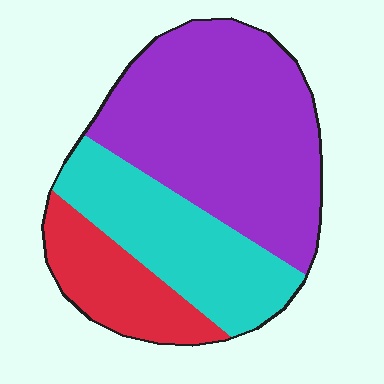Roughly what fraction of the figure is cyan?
Cyan covers roughly 30% of the figure.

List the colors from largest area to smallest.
From largest to smallest: purple, cyan, red.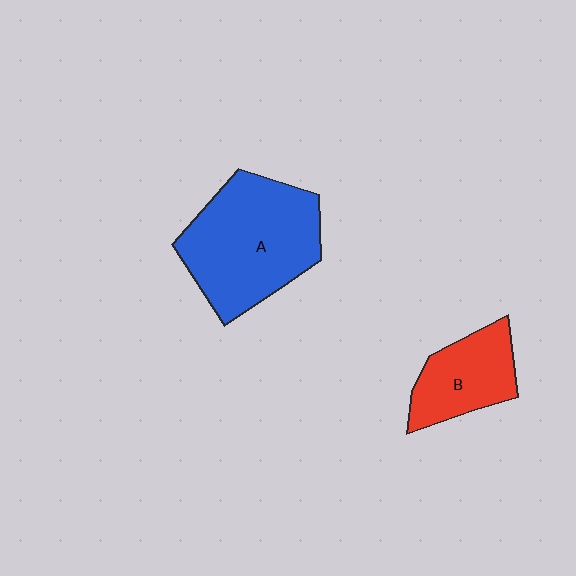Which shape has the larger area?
Shape A (blue).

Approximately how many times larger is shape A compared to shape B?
Approximately 1.9 times.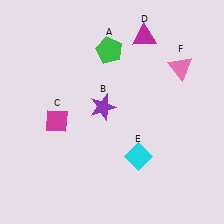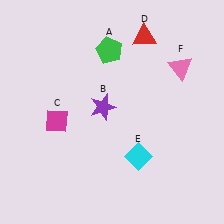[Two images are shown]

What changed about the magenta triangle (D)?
In Image 1, D is magenta. In Image 2, it changed to red.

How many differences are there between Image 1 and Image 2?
There is 1 difference between the two images.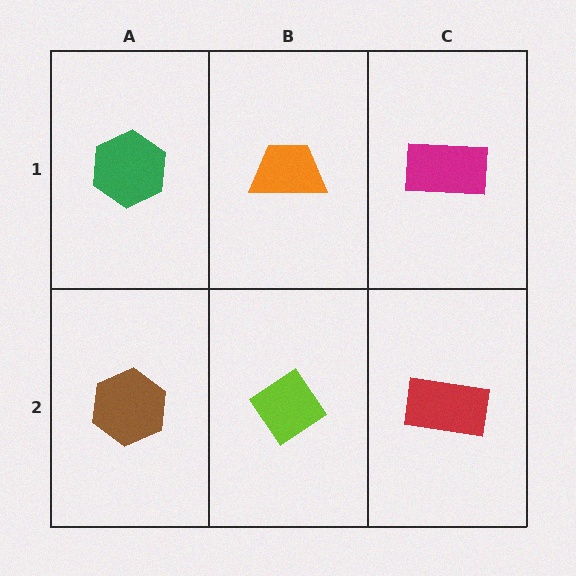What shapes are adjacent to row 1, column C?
A red rectangle (row 2, column C), an orange trapezoid (row 1, column B).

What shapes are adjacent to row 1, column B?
A lime diamond (row 2, column B), a green hexagon (row 1, column A), a magenta rectangle (row 1, column C).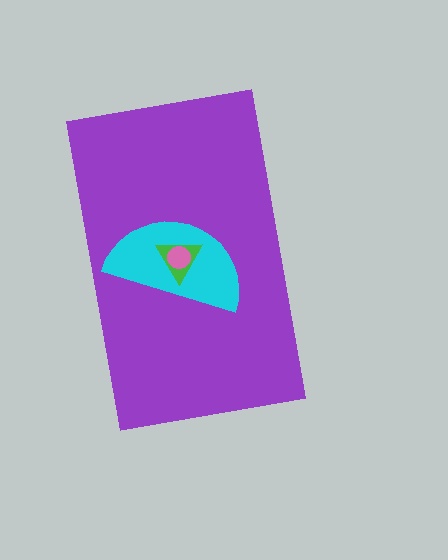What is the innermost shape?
The pink circle.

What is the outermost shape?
The purple rectangle.